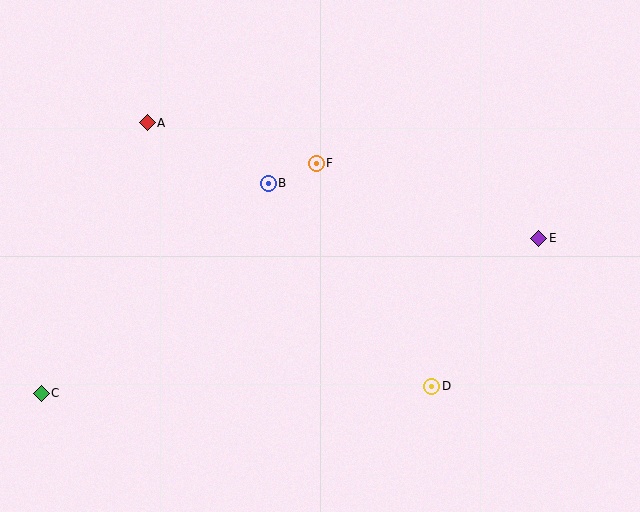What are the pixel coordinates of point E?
Point E is at (539, 238).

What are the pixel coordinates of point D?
Point D is at (432, 386).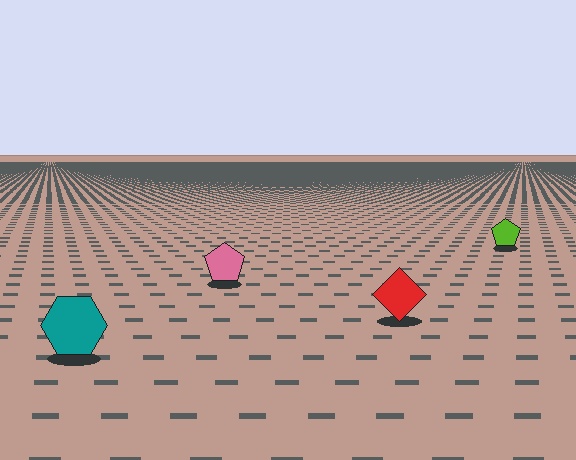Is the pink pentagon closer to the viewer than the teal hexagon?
No. The teal hexagon is closer — you can tell from the texture gradient: the ground texture is coarser near it.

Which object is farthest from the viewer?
The lime pentagon is farthest from the viewer. It appears smaller and the ground texture around it is denser.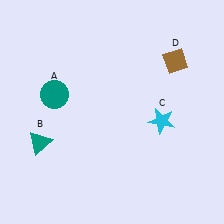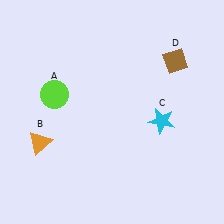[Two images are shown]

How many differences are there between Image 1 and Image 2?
There are 2 differences between the two images.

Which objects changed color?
A changed from teal to lime. B changed from teal to orange.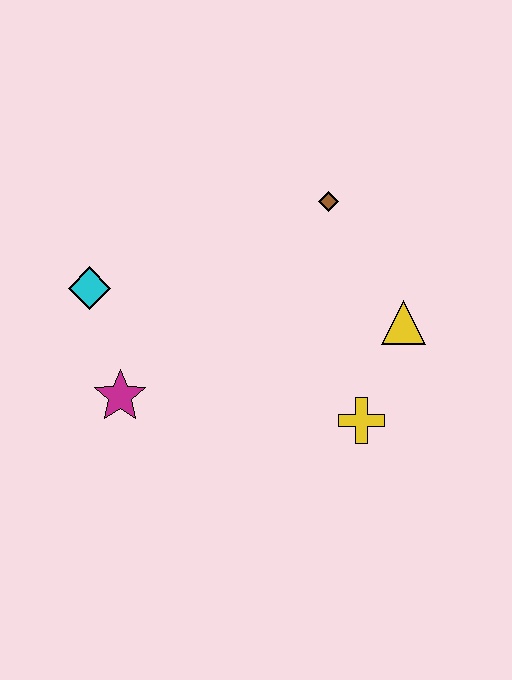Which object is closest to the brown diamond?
The yellow triangle is closest to the brown diamond.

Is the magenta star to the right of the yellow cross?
No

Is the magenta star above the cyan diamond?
No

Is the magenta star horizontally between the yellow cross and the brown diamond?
No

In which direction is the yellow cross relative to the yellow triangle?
The yellow cross is below the yellow triangle.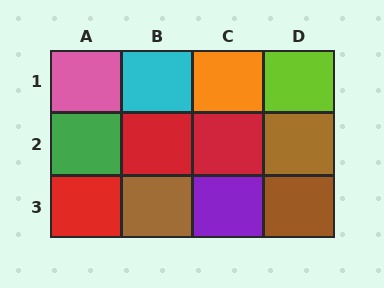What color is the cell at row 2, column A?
Green.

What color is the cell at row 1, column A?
Pink.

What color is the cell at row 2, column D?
Brown.